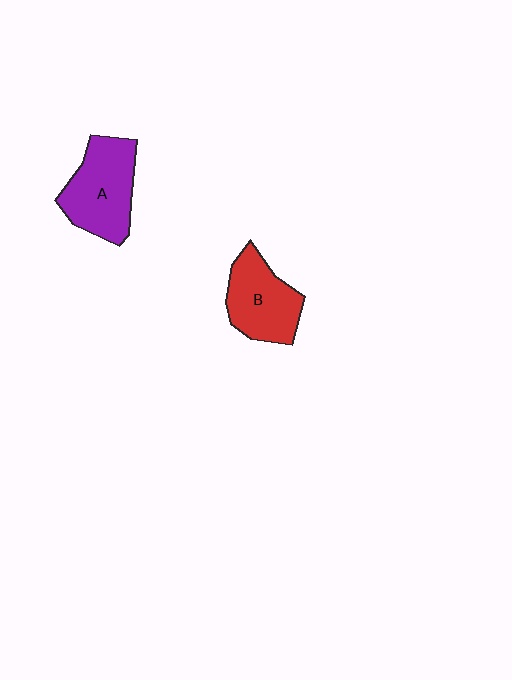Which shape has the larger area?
Shape A (purple).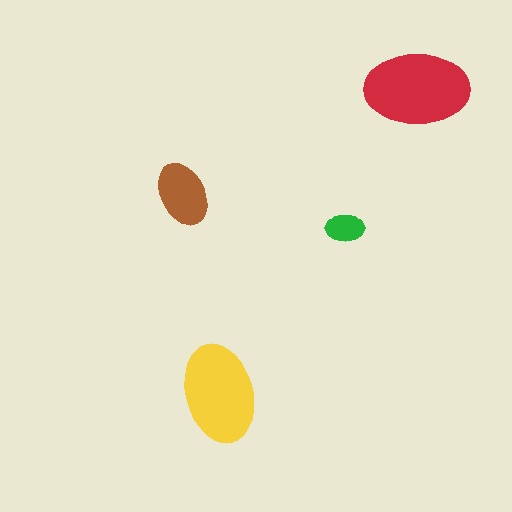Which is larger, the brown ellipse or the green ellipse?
The brown one.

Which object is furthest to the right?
The red ellipse is rightmost.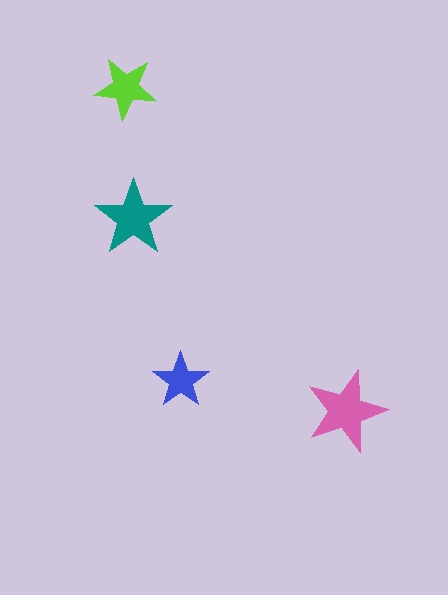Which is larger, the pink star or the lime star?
The pink one.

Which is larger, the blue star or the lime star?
The lime one.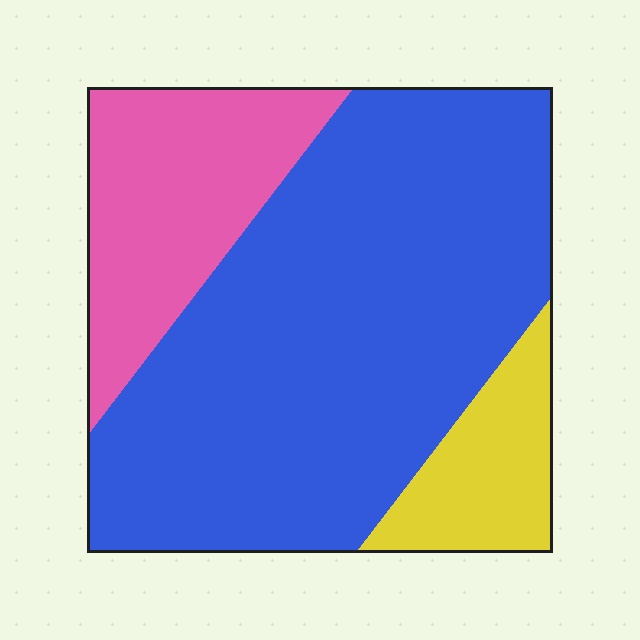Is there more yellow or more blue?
Blue.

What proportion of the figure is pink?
Pink takes up less than a quarter of the figure.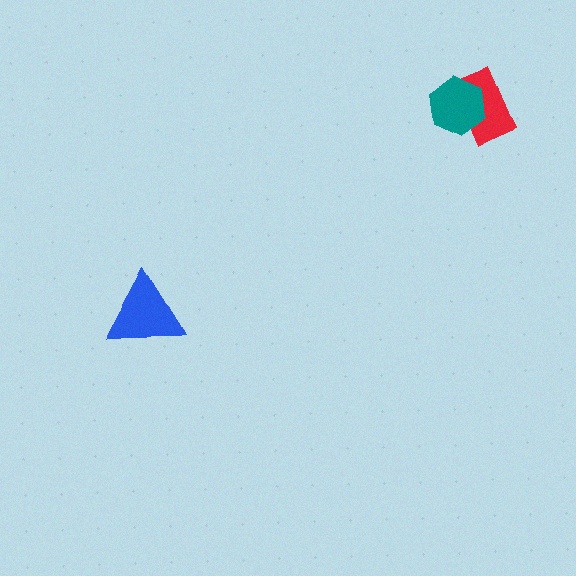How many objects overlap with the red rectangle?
1 object overlaps with the red rectangle.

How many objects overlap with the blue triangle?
0 objects overlap with the blue triangle.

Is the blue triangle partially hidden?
No, no other shape covers it.